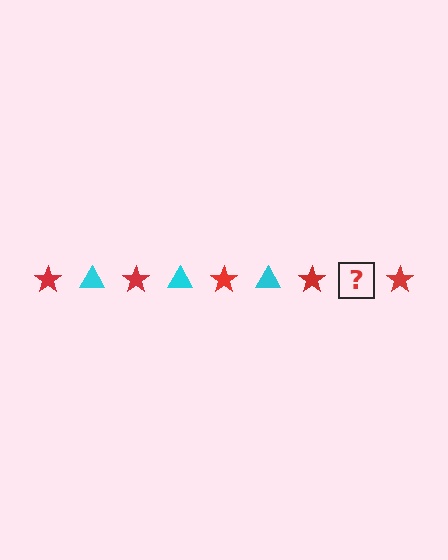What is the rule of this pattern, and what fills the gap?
The rule is that the pattern alternates between red star and cyan triangle. The gap should be filled with a cyan triangle.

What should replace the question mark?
The question mark should be replaced with a cyan triangle.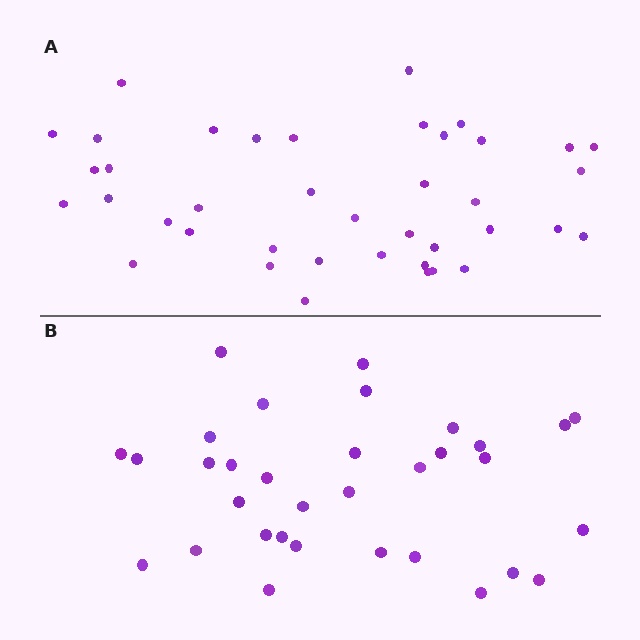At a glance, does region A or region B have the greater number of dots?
Region A (the top region) has more dots.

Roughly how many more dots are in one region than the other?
Region A has roughly 8 or so more dots than region B.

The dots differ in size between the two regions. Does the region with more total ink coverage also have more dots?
No. Region B has more total ink coverage because its dots are larger, but region A actually contains more individual dots. Total area can be misleading — the number of items is what matters here.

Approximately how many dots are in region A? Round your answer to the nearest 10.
About 40 dots.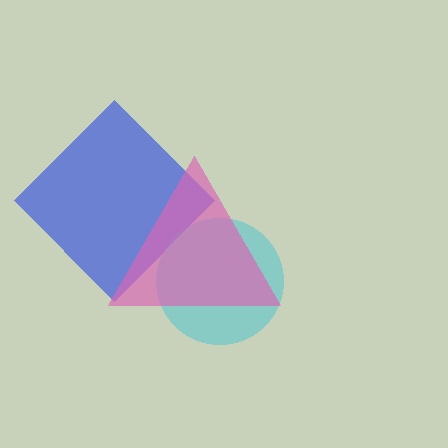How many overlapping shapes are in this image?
There are 3 overlapping shapes in the image.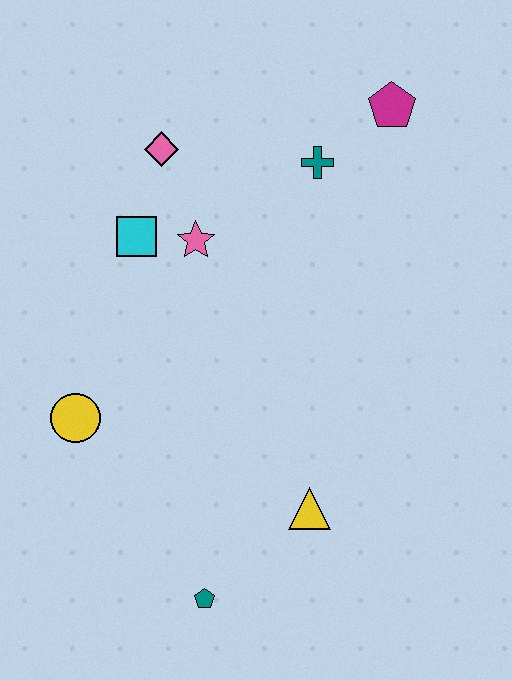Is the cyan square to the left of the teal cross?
Yes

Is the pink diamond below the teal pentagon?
No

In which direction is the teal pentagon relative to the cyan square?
The teal pentagon is below the cyan square.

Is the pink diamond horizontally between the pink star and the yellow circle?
Yes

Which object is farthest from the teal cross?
The teal pentagon is farthest from the teal cross.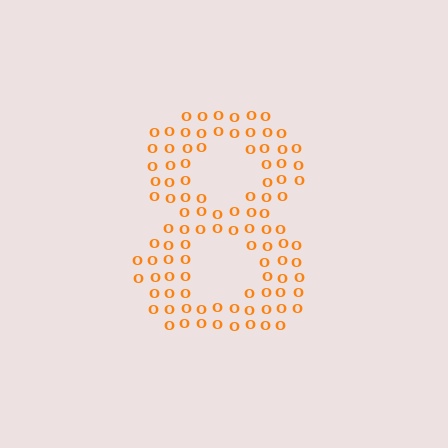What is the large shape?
The large shape is the digit 8.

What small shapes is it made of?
It is made of small letter O's.